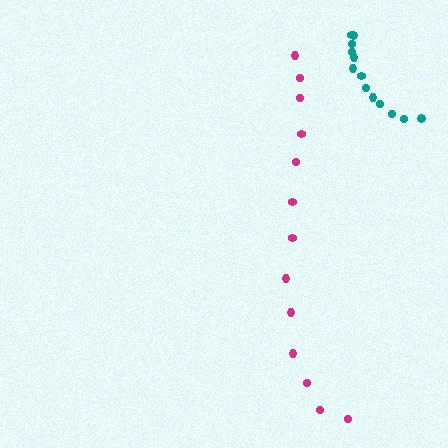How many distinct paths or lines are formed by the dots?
There are 2 distinct paths.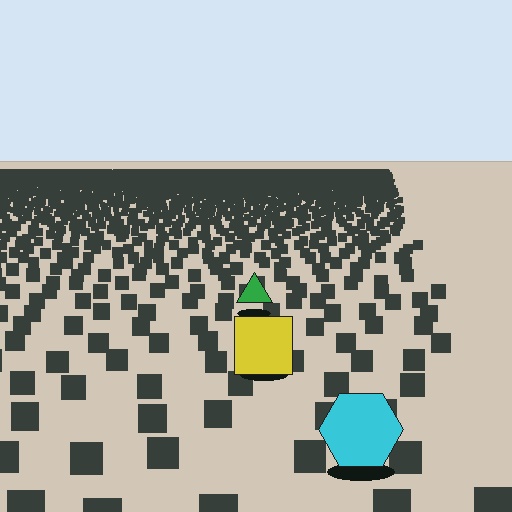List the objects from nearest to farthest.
From nearest to farthest: the cyan hexagon, the yellow square, the green triangle.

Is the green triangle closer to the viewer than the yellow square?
No. The yellow square is closer — you can tell from the texture gradient: the ground texture is coarser near it.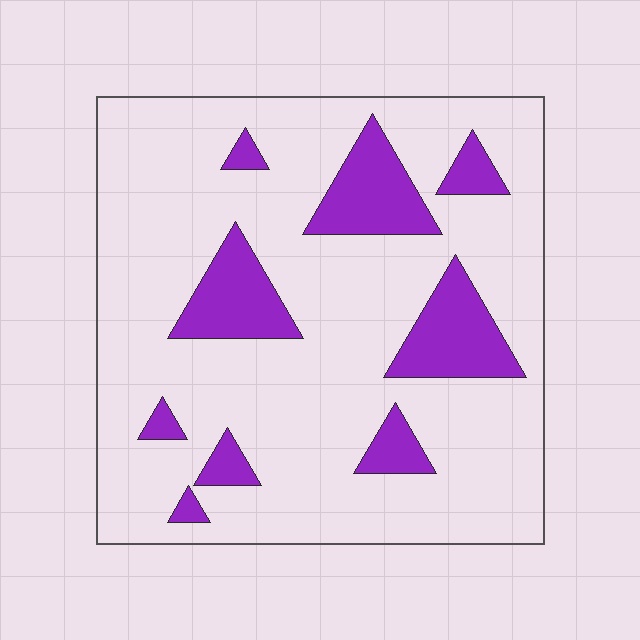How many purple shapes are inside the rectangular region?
9.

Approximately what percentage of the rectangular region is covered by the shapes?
Approximately 20%.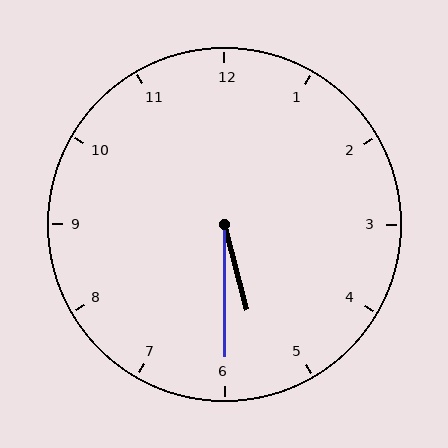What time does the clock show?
5:30.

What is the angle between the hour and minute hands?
Approximately 15 degrees.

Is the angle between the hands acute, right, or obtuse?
It is acute.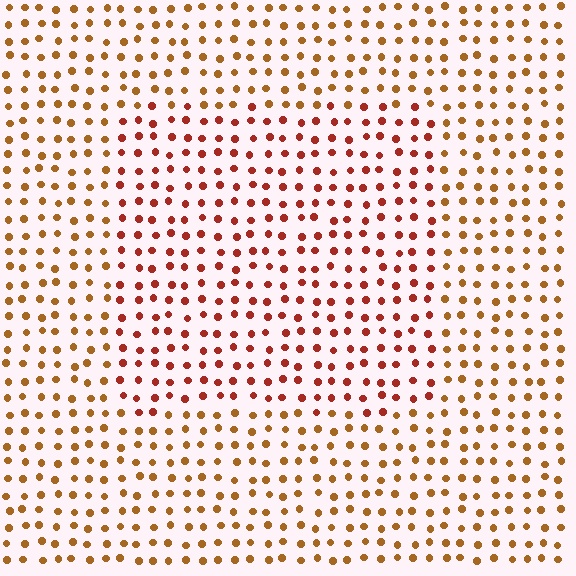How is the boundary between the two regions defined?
The boundary is defined purely by a slight shift in hue (about 29 degrees). Spacing, size, and orientation are identical on both sides.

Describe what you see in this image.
The image is filled with small brown elements in a uniform arrangement. A rectangle-shaped region is visible where the elements are tinted to a slightly different hue, forming a subtle color boundary.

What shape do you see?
I see a rectangle.